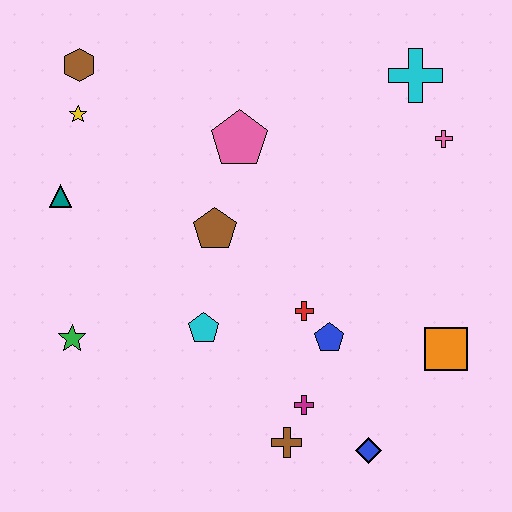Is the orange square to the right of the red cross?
Yes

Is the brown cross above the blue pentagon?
No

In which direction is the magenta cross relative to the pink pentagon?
The magenta cross is below the pink pentagon.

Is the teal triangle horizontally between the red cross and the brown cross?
No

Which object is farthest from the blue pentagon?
The brown hexagon is farthest from the blue pentagon.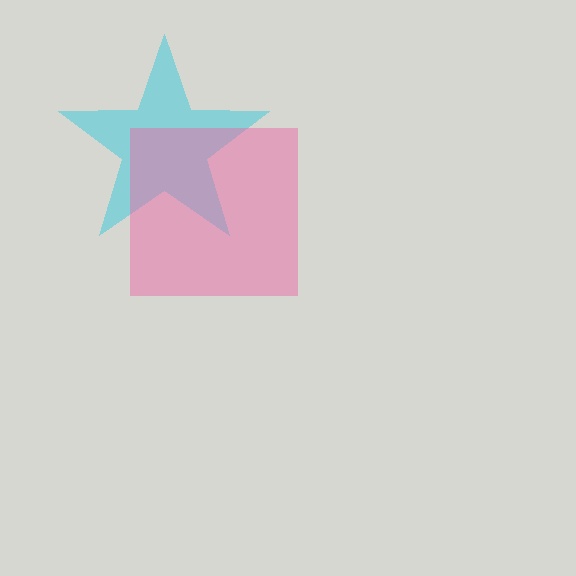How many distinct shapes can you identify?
There are 2 distinct shapes: a cyan star, a pink square.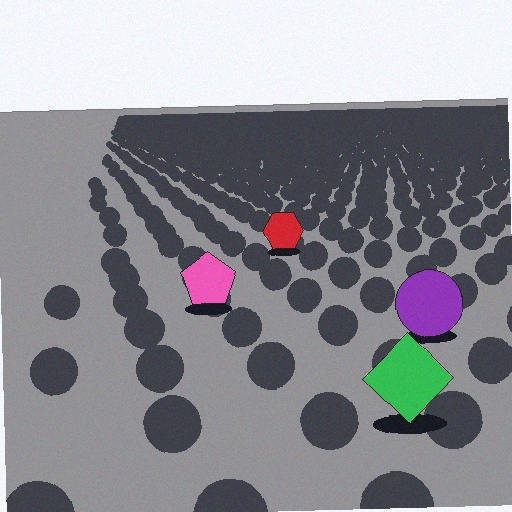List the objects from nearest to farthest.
From nearest to farthest: the green diamond, the purple circle, the pink pentagon, the red hexagon.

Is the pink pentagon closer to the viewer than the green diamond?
No. The green diamond is closer — you can tell from the texture gradient: the ground texture is coarser near it.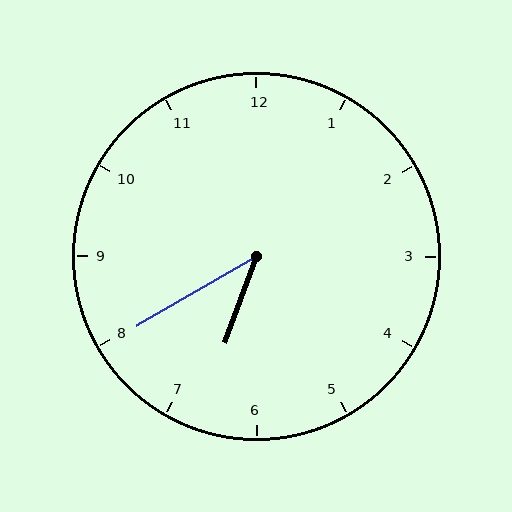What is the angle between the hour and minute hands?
Approximately 40 degrees.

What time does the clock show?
6:40.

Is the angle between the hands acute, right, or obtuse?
It is acute.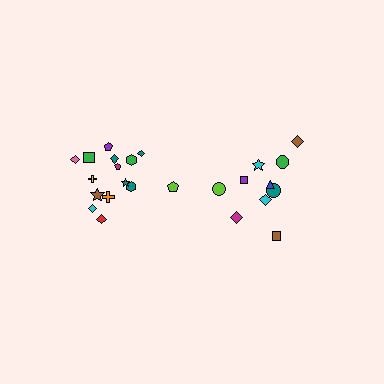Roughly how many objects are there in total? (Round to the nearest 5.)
Roughly 25 objects in total.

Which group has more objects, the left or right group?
The left group.